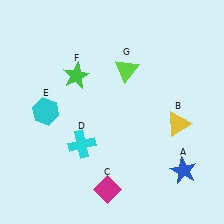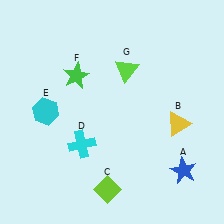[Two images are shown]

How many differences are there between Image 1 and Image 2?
There is 1 difference between the two images.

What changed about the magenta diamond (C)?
In Image 1, C is magenta. In Image 2, it changed to lime.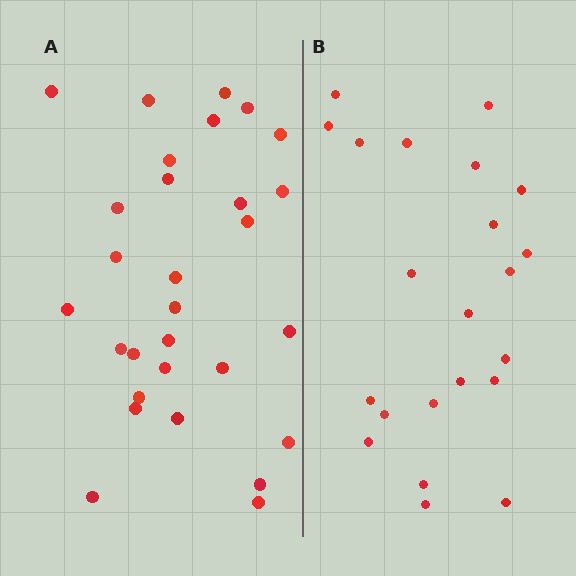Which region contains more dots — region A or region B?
Region A (the left region) has more dots.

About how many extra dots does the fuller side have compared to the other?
Region A has roughly 8 or so more dots than region B.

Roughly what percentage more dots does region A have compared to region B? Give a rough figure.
About 30% more.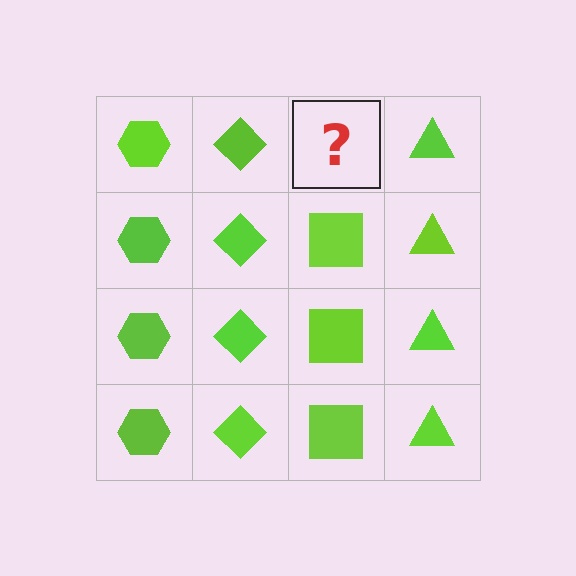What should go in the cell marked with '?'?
The missing cell should contain a lime square.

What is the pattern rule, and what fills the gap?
The rule is that each column has a consistent shape. The gap should be filled with a lime square.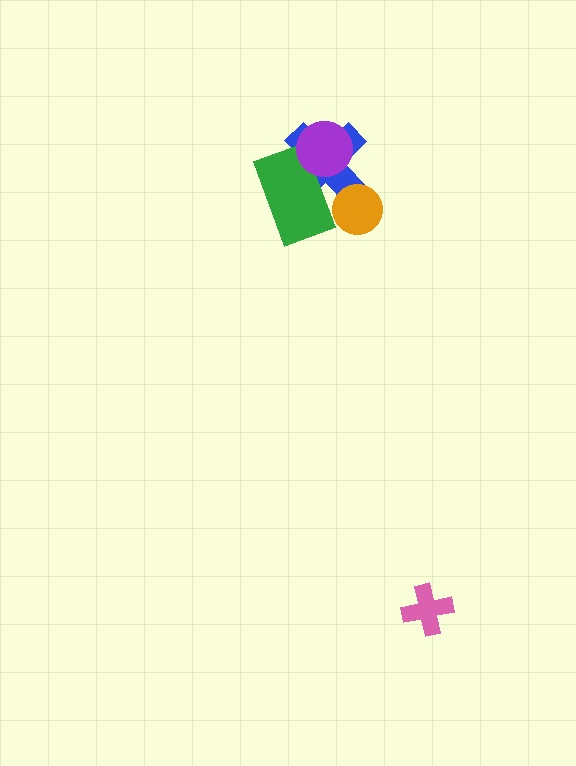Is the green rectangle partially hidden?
Yes, it is partially covered by another shape.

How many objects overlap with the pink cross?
0 objects overlap with the pink cross.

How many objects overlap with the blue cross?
3 objects overlap with the blue cross.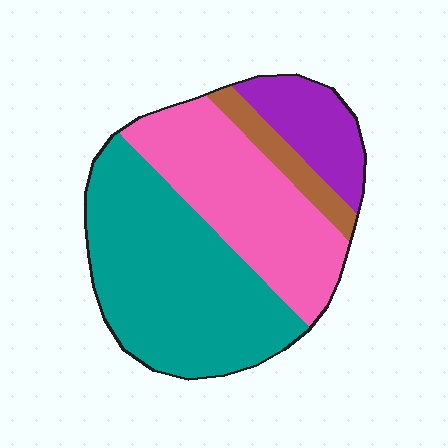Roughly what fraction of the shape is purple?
Purple takes up less than a quarter of the shape.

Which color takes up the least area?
Brown, at roughly 5%.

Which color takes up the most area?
Teal, at roughly 45%.